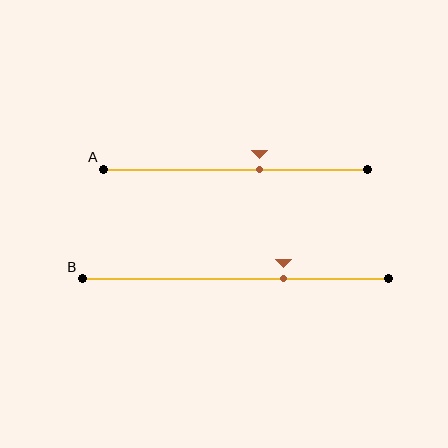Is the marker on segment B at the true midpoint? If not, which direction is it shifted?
No, the marker on segment B is shifted to the right by about 16% of the segment length.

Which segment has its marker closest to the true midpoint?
Segment A has its marker closest to the true midpoint.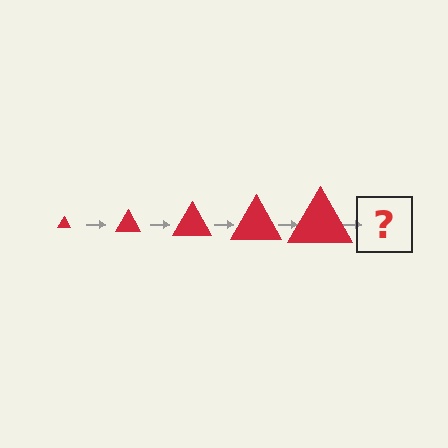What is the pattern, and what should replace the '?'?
The pattern is that the triangle gets progressively larger each step. The '?' should be a red triangle, larger than the previous one.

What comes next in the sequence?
The next element should be a red triangle, larger than the previous one.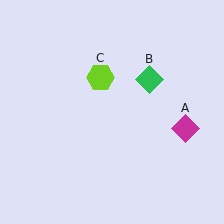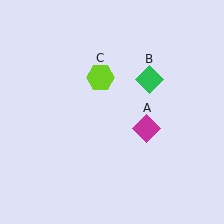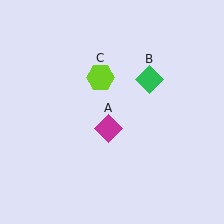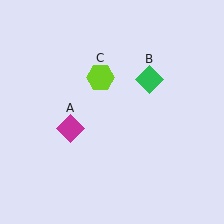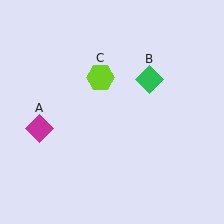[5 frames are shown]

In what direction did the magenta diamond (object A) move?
The magenta diamond (object A) moved left.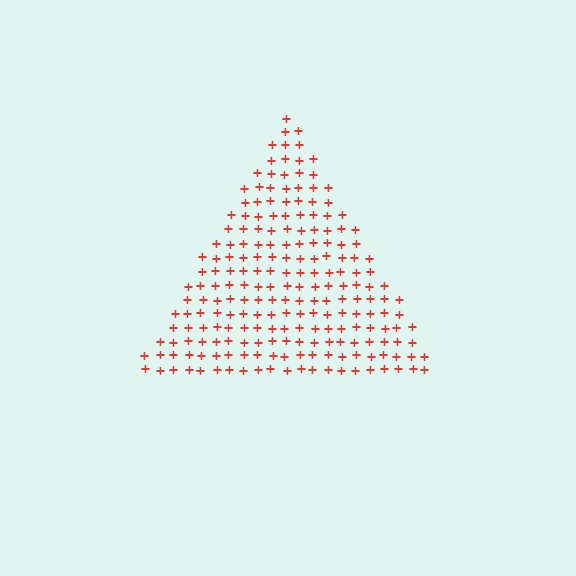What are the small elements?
The small elements are plus signs.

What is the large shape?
The large shape is a triangle.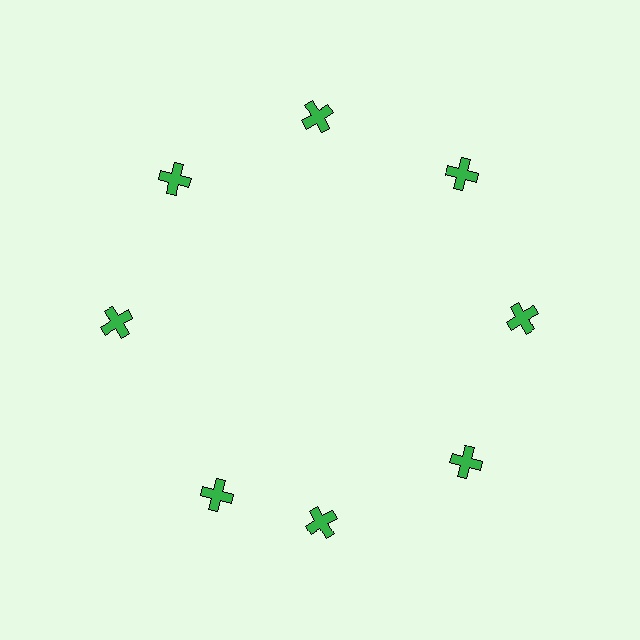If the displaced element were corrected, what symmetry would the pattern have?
It would have 8-fold rotational symmetry — the pattern would map onto itself every 45 degrees.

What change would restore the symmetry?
The symmetry would be restored by rotating it back into even spacing with its neighbors so that all 8 crosses sit at equal angles and equal distance from the center.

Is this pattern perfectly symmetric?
No. The 8 green crosses are arranged in a ring, but one element near the 8 o'clock position is rotated out of alignment along the ring, breaking the 8-fold rotational symmetry.